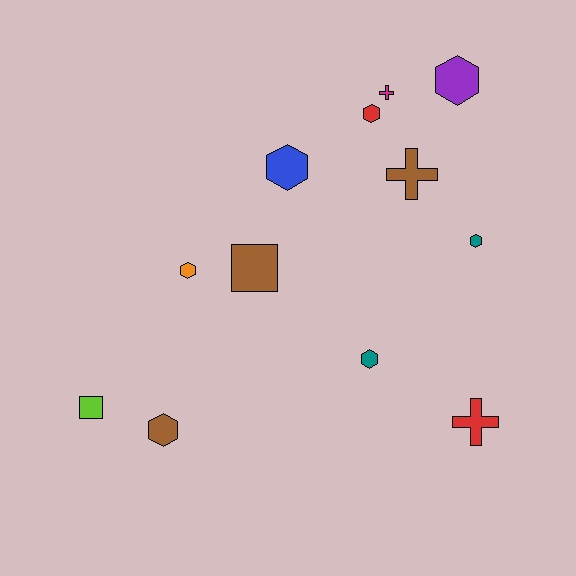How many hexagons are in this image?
There are 7 hexagons.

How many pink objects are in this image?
There are no pink objects.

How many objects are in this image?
There are 12 objects.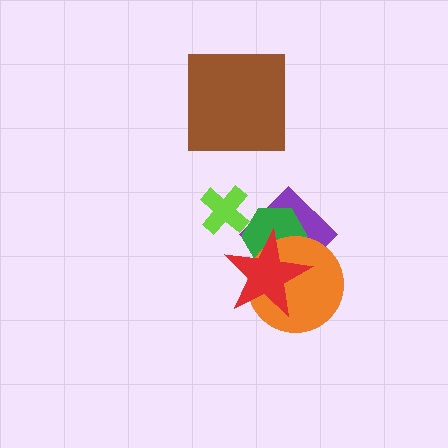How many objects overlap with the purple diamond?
3 objects overlap with the purple diamond.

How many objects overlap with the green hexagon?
3 objects overlap with the green hexagon.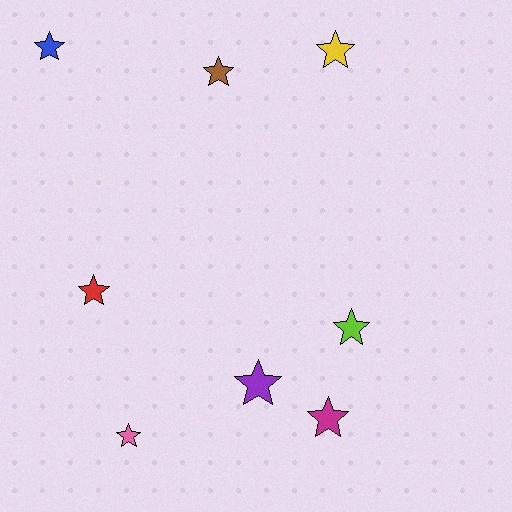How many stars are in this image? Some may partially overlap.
There are 8 stars.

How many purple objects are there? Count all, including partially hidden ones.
There is 1 purple object.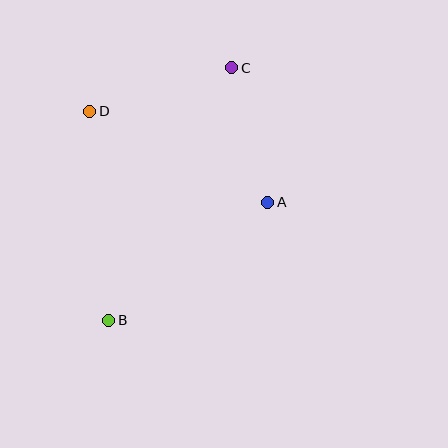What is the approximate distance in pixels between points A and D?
The distance between A and D is approximately 200 pixels.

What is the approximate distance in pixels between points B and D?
The distance between B and D is approximately 210 pixels.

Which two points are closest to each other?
Points A and C are closest to each other.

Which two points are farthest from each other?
Points B and C are farthest from each other.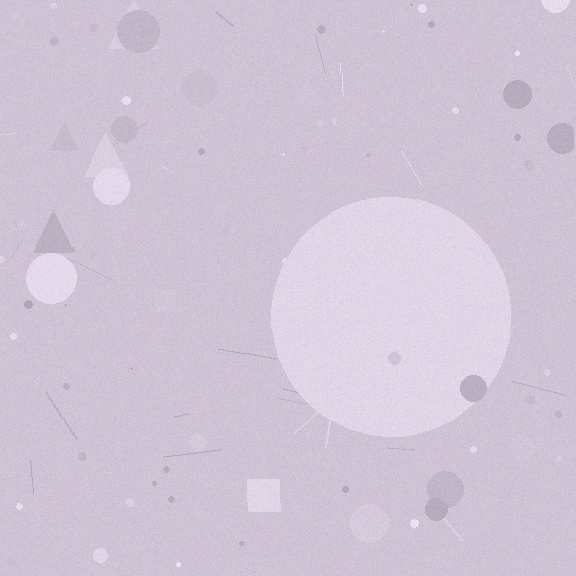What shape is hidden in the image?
A circle is hidden in the image.